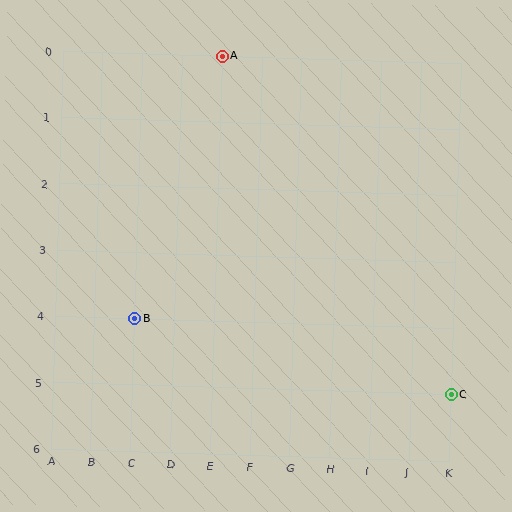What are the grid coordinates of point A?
Point A is at grid coordinates (E, 0).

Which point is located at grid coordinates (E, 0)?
Point A is at (E, 0).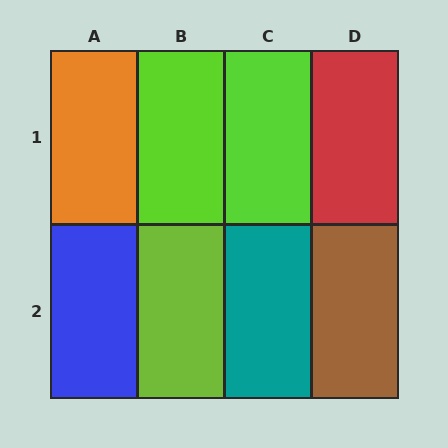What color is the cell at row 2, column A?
Blue.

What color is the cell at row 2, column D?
Brown.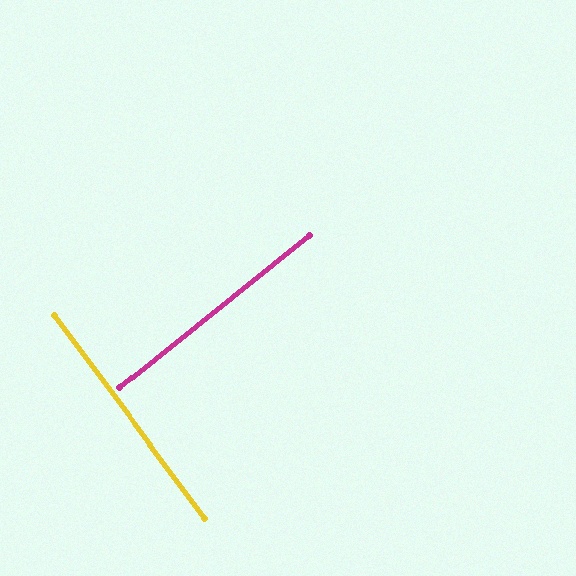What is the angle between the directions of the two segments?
Approximately 88 degrees.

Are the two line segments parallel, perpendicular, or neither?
Perpendicular — they meet at approximately 88°.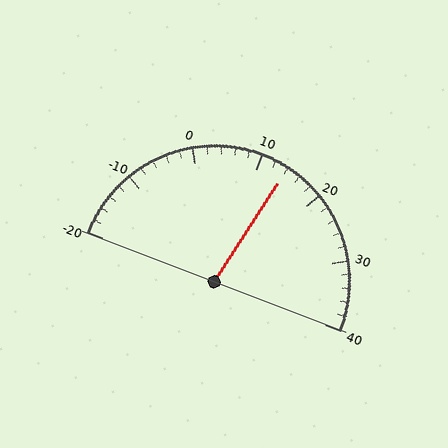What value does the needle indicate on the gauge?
The needle indicates approximately 14.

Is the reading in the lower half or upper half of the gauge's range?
The reading is in the upper half of the range (-20 to 40).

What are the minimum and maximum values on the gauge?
The gauge ranges from -20 to 40.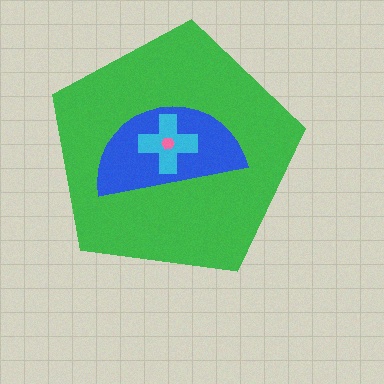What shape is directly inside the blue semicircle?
The cyan cross.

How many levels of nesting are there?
4.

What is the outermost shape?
The green pentagon.